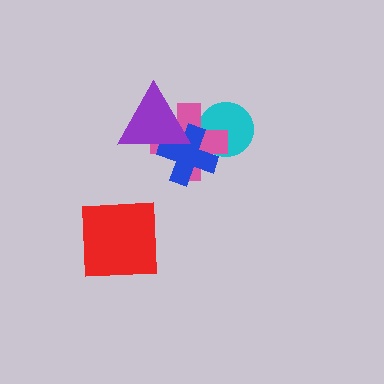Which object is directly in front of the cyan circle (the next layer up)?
The pink cross is directly in front of the cyan circle.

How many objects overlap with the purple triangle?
2 objects overlap with the purple triangle.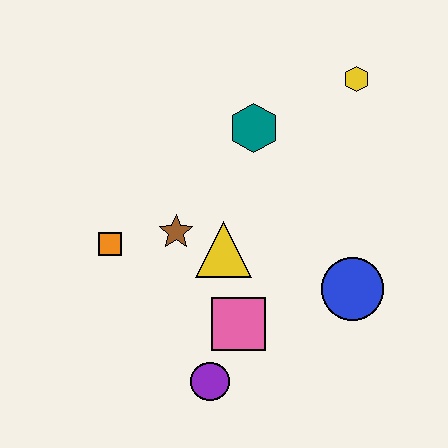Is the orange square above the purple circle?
Yes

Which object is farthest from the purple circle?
The yellow hexagon is farthest from the purple circle.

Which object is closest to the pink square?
The purple circle is closest to the pink square.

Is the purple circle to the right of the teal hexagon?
No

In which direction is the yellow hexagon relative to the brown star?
The yellow hexagon is to the right of the brown star.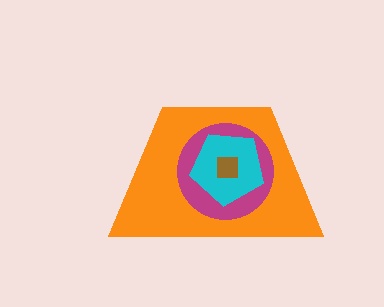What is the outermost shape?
The orange trapezoid.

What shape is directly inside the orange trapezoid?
The magenta circle.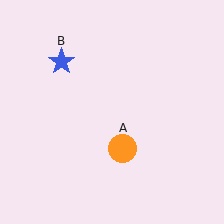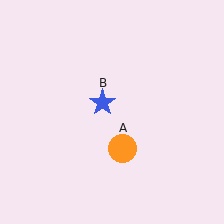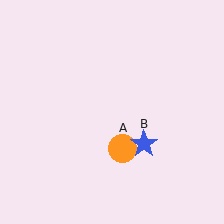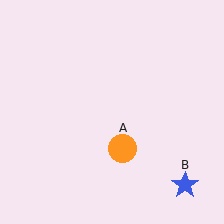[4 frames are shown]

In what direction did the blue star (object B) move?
The blue star (object B) moved down and to the right.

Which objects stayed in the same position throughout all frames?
Orange circle (object A) remained stationary.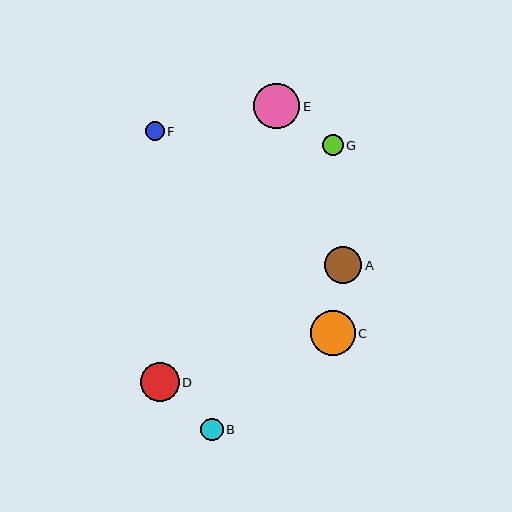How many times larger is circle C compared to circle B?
Circle C is approximately 2.0 times the size of circle B.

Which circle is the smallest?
Circle F is the smallest with a size of approximately 19 pixels.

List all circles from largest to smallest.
From largest to smallest: E, C, D, A, B, G, F.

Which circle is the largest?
Circle E is the largest with a size of approximately 46 pixels.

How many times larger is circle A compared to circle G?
Circle A is approximately 1.8 times the size of circle G.